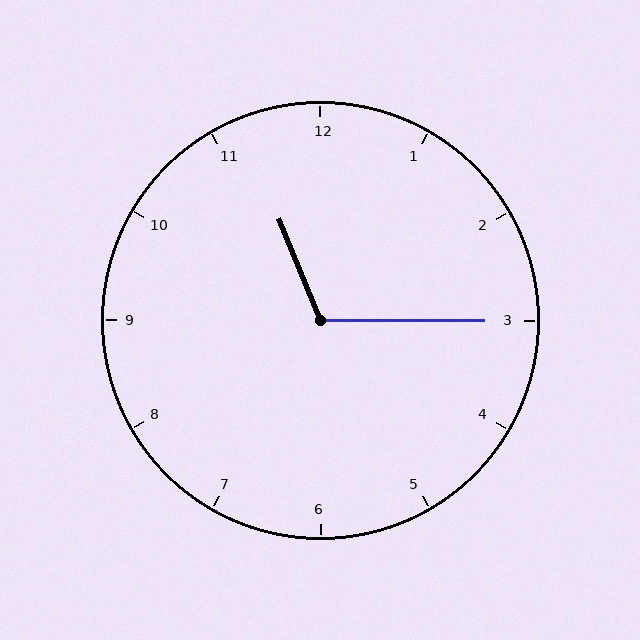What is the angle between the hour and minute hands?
Approximately 112 degrees.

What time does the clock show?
11:15.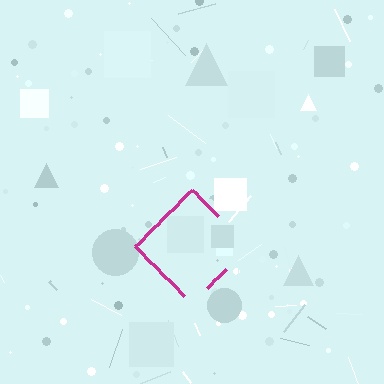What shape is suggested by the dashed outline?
The dashed outline suggests a diamond.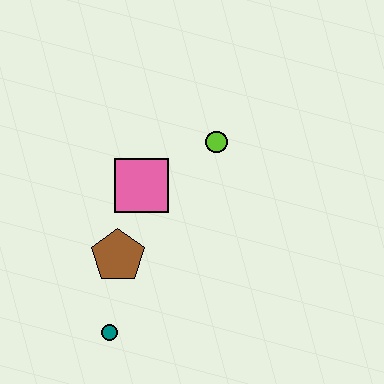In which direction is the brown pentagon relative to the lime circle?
The brown pentagon is below the lime circle.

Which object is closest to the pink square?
The brown pentagon is closest to the pink square.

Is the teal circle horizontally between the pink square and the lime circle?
No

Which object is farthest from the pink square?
The teal circle is farthest from the pink square.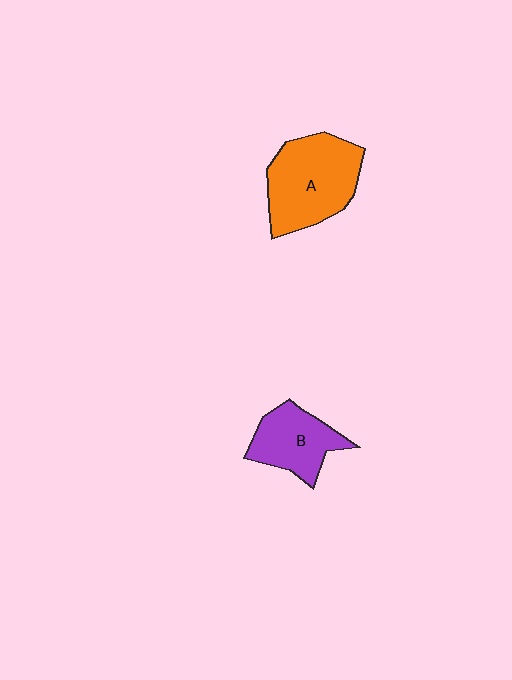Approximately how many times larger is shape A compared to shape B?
Approximately 1.5 times.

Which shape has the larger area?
Shape A (orange).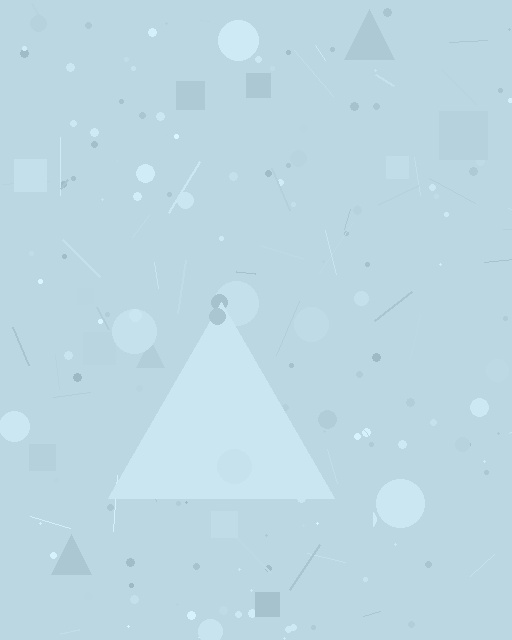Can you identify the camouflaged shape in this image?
The camouflaged shape is a triangle.